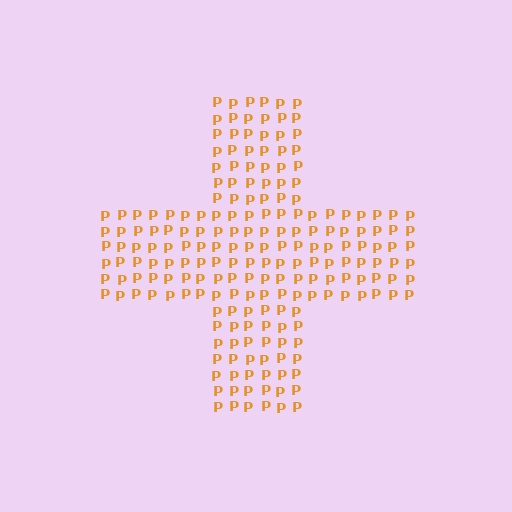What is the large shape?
The large shape is a cross.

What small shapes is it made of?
It is made of small letter P's.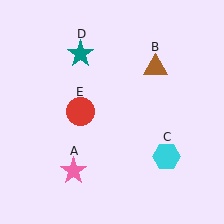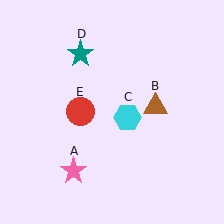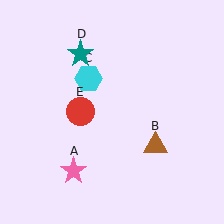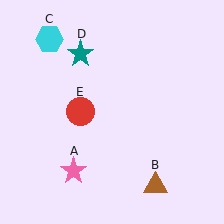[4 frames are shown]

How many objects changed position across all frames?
2 objects changed position: brown triangle (object B), cyan hexagon (object C).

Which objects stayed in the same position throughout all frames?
Pink star (object A) and teal star (object D) and red circle (object E) remained stationary.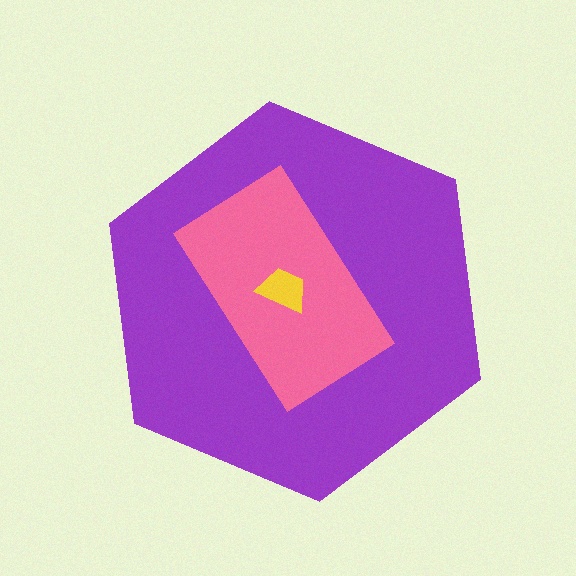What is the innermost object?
The yellow trapezoid.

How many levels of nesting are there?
3.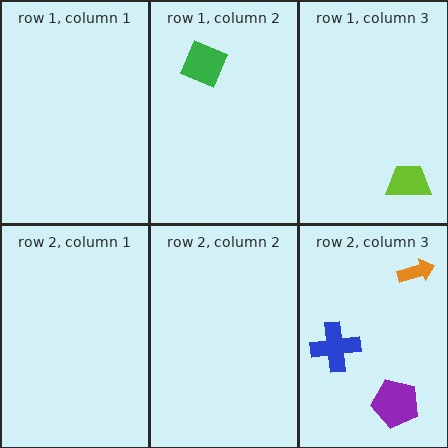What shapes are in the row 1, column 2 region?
The green diamond.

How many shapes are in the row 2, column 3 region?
3.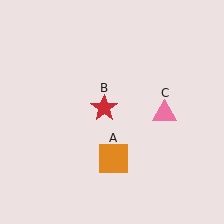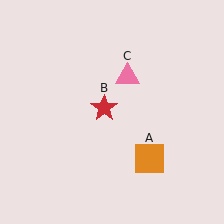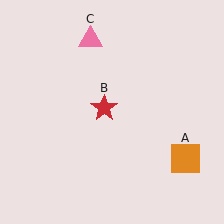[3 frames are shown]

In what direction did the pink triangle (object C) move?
The pink triangle (object C) moved up and to the left.